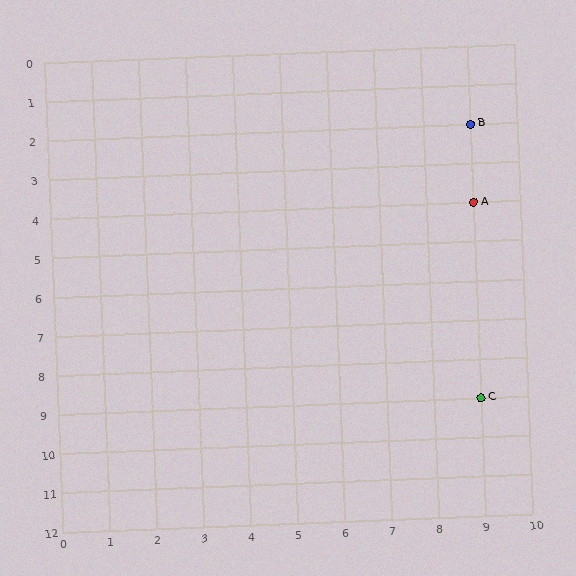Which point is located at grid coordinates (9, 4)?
Point A is at (9, 4).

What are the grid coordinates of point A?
Point A is at grid coordinates (9, 4).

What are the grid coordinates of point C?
Point C is at grid coordinates (9, 9).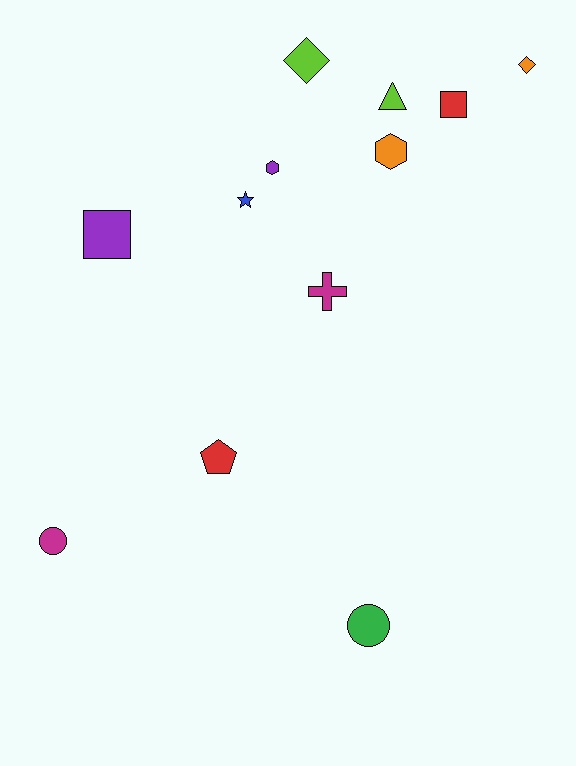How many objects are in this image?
There are 12 objects.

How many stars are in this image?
There is 1 star.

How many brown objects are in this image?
There are no brown objects.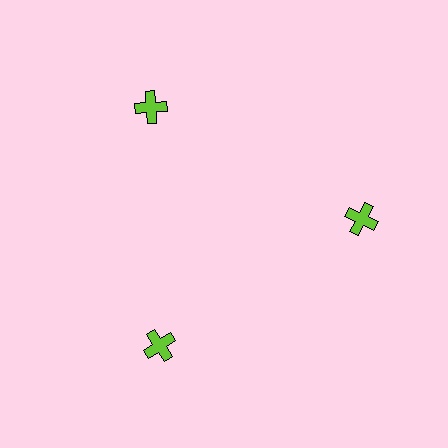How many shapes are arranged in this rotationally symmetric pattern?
There are 3 shapes, arranged in 3 groups of 1.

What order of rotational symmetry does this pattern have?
This pattern has 3-fold rotational symmetry.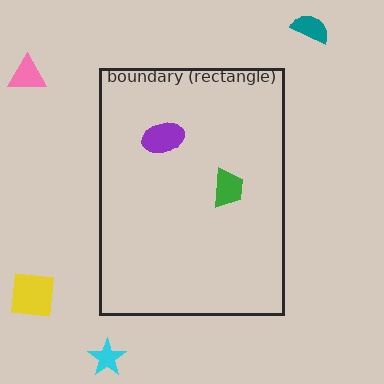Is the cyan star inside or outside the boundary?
Outside.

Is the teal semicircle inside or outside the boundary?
Outside.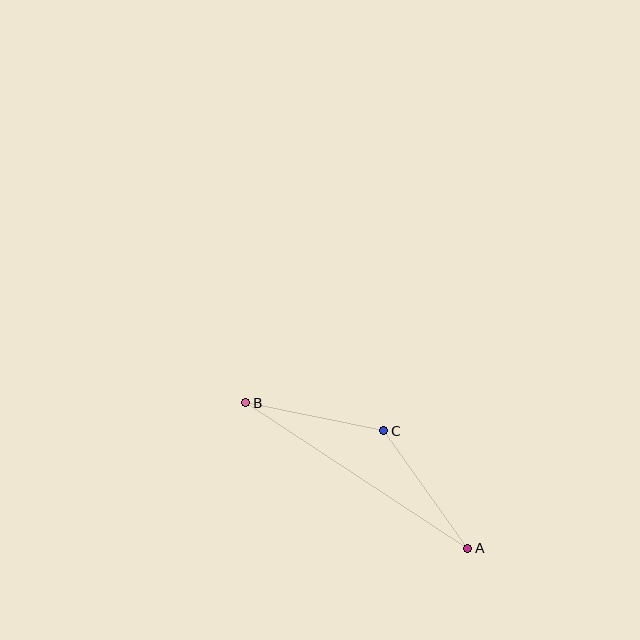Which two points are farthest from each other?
Points A and B are farthest from each other.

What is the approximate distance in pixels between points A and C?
The distance between A and C is approximately 144 pixels.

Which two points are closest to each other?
Points B and C are closest to each other.